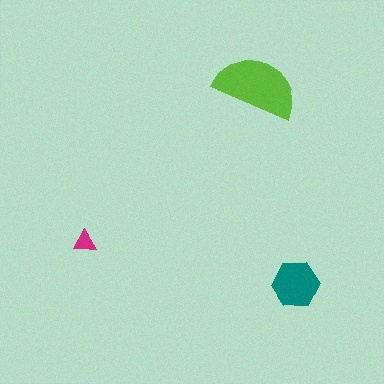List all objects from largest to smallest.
The lime semicircle, the teal hexagon, the magenta triangle.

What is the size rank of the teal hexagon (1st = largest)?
2nd.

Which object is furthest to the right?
The teal hexagon is rightmost.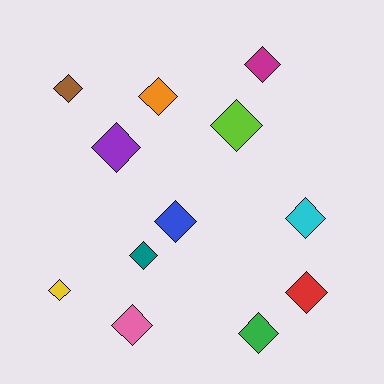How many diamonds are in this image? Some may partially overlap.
There are 12 diamonds.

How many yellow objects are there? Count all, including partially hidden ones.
There is 1 yellow object.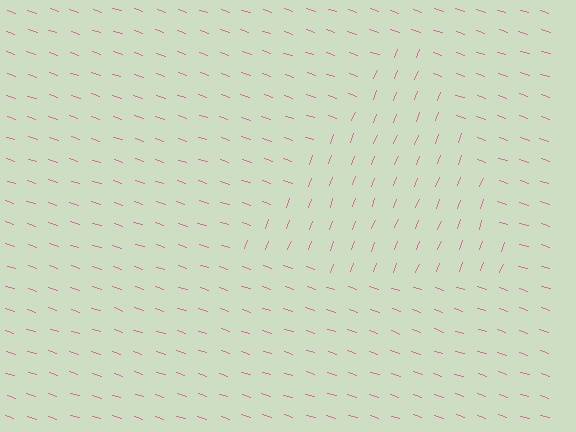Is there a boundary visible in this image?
Yes, there is a texture boundary formed by a change in line orientation.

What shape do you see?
I see a triangle.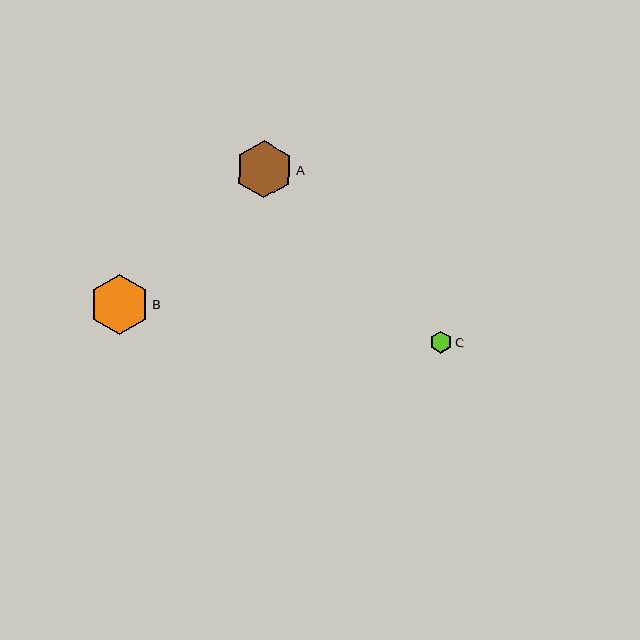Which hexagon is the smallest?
Hexagon C is the smallest with a size of approximately 22 pixels.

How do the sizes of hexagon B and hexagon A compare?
Hexagon B and hexagon A are approximately the same size.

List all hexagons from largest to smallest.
From largest to smallest: B, A, C.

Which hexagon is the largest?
Hexagon B is the largest with a size of approximately 60 pixels.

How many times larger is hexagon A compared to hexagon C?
Hexagon A is approximately 2.6 times the size of hexagon C.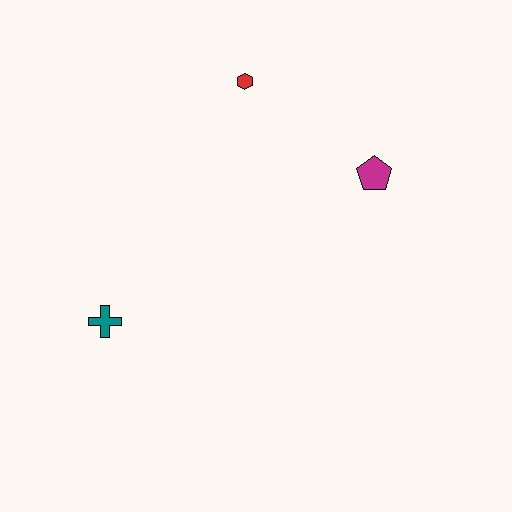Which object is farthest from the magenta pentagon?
The teal cross is farthest from the magenta pentagon.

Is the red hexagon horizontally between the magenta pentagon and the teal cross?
Yes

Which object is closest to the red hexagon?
The magenta pentagon is closest to the red hexagon.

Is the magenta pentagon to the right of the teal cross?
Yes